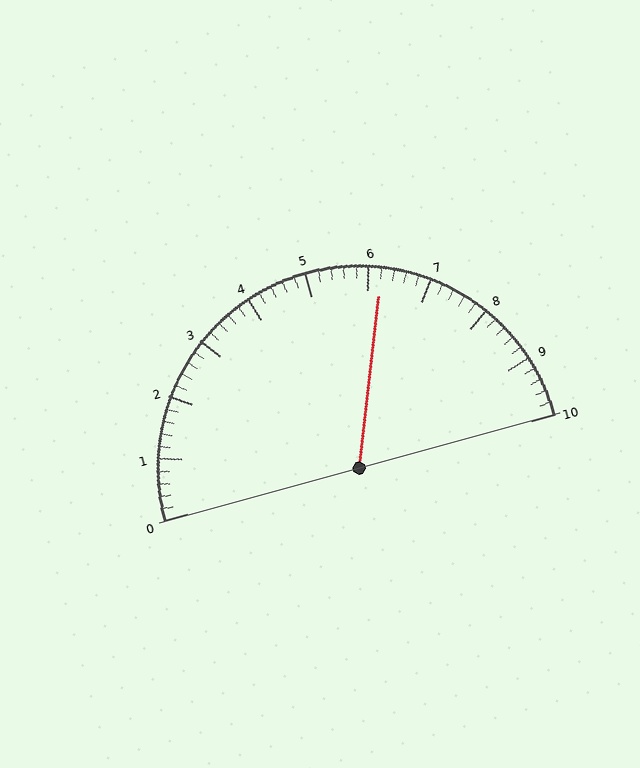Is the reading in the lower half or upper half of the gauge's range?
The reading is in the upper half of the range (0 to 10).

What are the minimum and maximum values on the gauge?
The gauge ranges from 0 to 10.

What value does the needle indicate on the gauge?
The needle indicates approximately 6.2.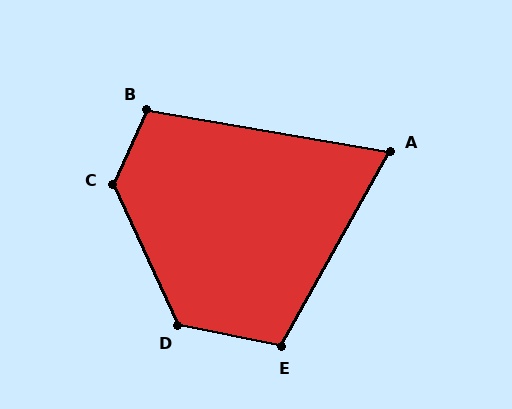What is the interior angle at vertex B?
Approximately 105 degrees (obtuse).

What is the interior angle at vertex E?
Approximately 108 degrees (obtuse).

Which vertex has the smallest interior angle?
A, at approximately 71 degrees.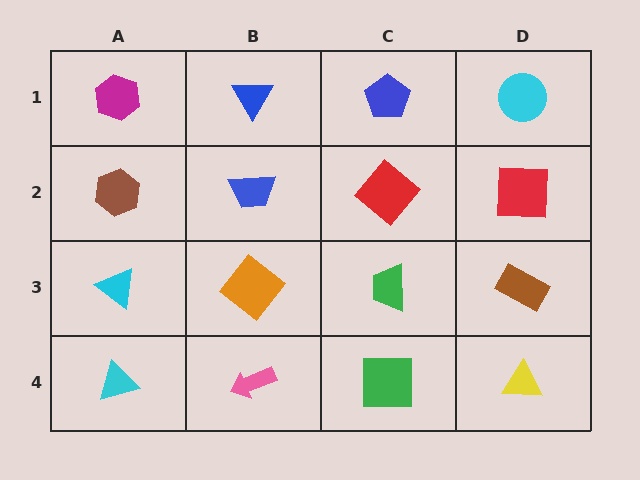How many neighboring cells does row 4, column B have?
3.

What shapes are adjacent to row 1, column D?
A red square (row 2, column D), a blue pentagon (row 1, column C).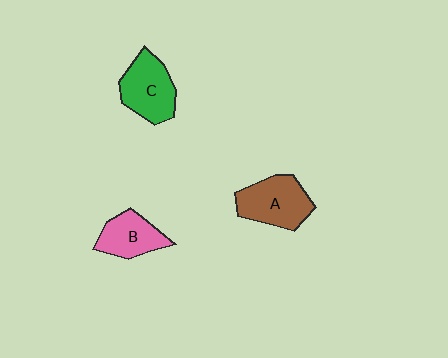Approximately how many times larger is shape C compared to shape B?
Approximately 1.3 times.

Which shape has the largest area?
Shape A (brown).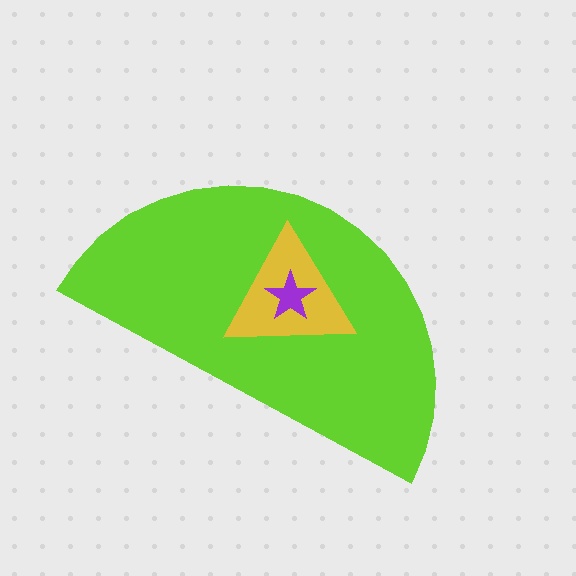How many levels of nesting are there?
3.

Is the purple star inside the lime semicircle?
Yes.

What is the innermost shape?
The purple star.